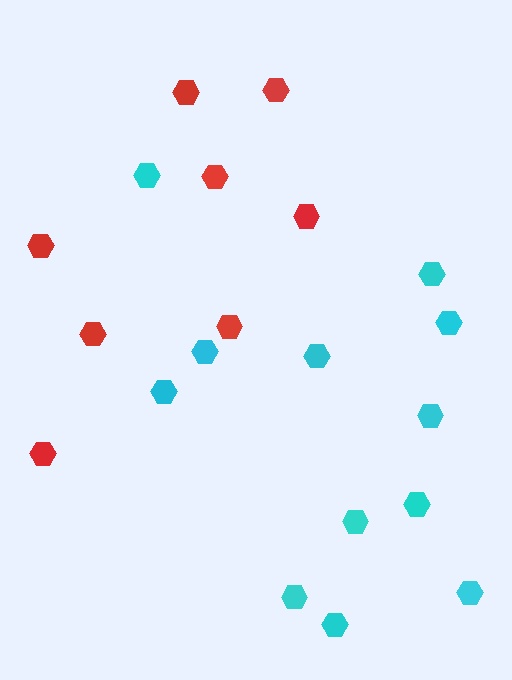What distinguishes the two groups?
There are 2 groups: one group of cyan hexagons (12) and one group of red hexagons (8).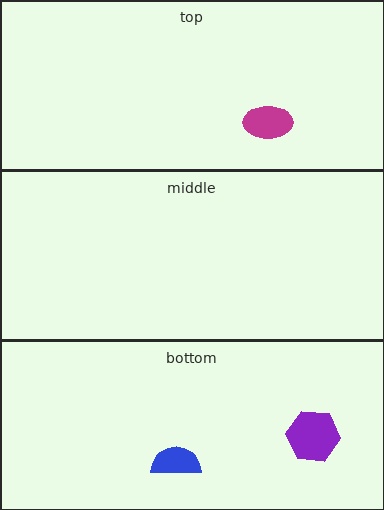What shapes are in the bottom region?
The blue semicircle, the purple hexagon.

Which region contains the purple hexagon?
The bottom region.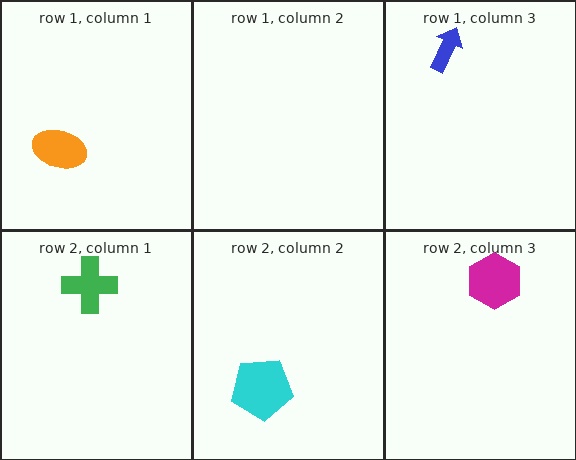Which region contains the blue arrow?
The row 1, column 3 region.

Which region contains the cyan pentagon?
The row 2, column 2 region.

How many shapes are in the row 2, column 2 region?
1.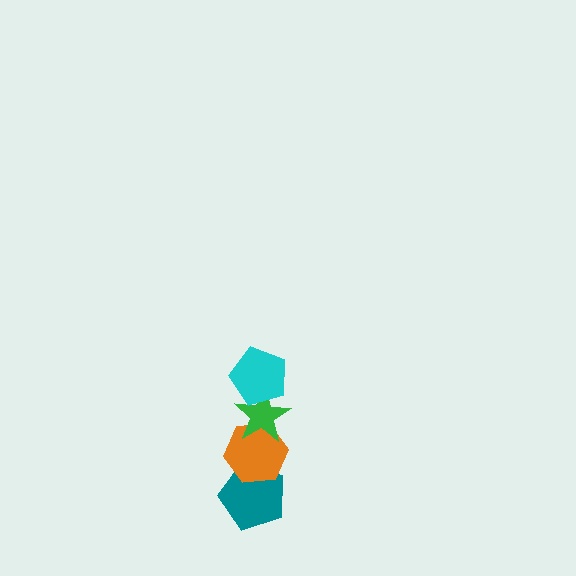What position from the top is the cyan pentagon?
The cyan pentagon is 1st from the top.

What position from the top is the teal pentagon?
The teal pentagon is 4th from the top.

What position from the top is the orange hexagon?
The orange hexagon is 3rd from the top.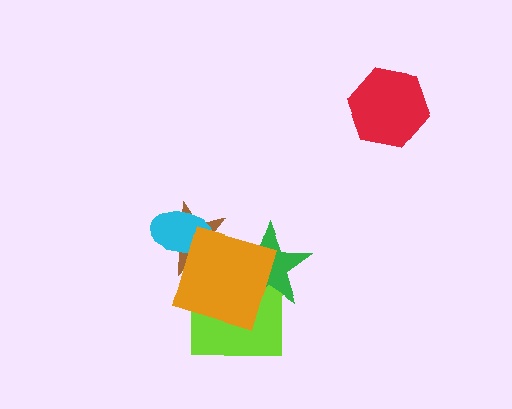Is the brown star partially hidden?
Yes, it is partially covered by another shape.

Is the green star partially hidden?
Yes, it is partially covered by another shape.